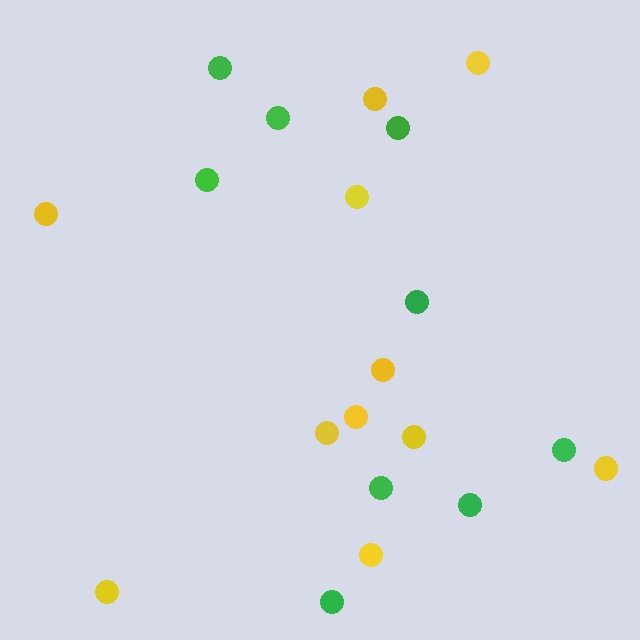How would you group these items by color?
There are 2 groups: one group of yellow circles (11) and one group of green circles (9).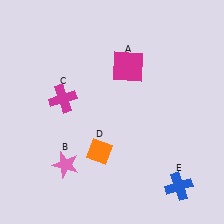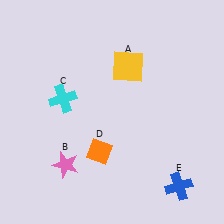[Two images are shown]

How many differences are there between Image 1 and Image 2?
There are 2 differences between the two images.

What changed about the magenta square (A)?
In Image 1, A is magenta. In Image 2, it changed to yellow.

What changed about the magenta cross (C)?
In Image 1, C is magenta. In Image 2, it changed to cyan.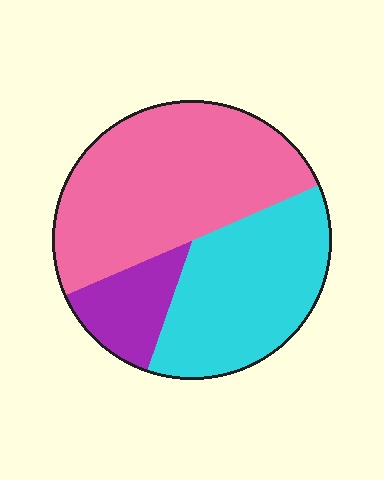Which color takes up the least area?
Purple, at roughly 15%.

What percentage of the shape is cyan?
Cyan covers 37% of the shape.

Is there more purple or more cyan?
Cyan.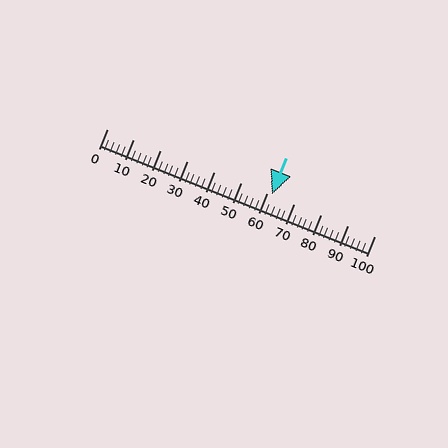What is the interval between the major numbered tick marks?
The major tick marks are spaced 10 units apart.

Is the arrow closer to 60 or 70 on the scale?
The arrow is closer to 60.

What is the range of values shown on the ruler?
The ruler shows values from 0 to 100.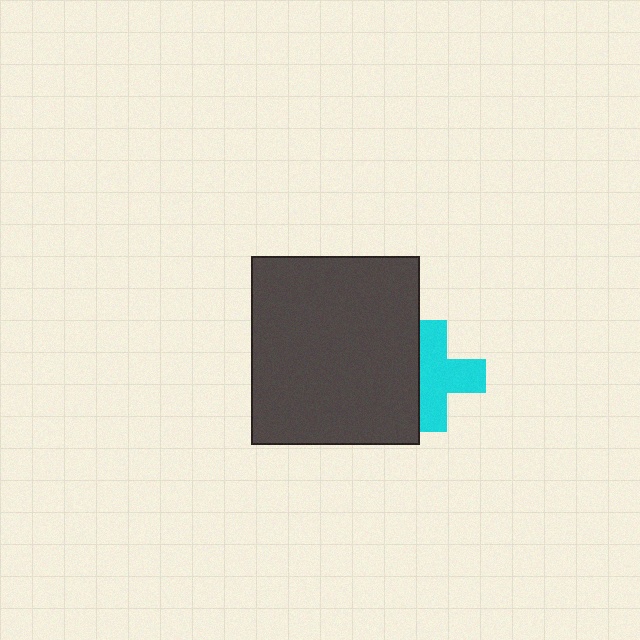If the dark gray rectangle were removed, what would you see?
You would see the complete cyan cross.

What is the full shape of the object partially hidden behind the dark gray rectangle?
The partially hidden object is a cyan cross.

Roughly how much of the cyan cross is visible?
Most of it is visible (roughly 69%).